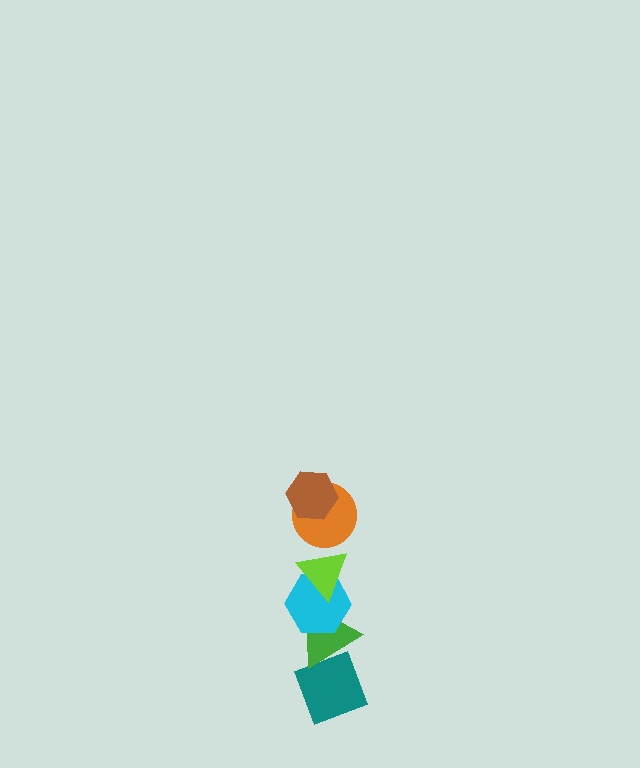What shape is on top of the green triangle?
The cyan hexagon is on top of the green triangle.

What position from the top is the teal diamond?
The teal diamond is 6th from the top.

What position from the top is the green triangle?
The green triangle is 5th from the top.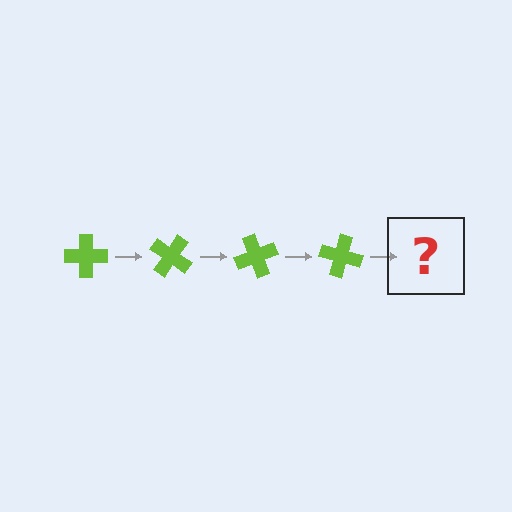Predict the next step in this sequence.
The next step is a lime cross rotated 140 degrees.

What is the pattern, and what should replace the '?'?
The pattern is that the cross rotates 35 degrees each step. The '?' should be a lime cross rotated 140 degrees.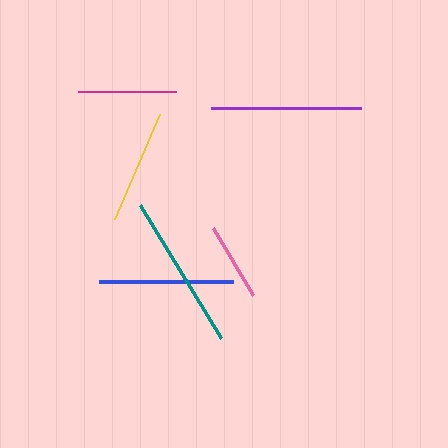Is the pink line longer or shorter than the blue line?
The blue line is longer than the pink line.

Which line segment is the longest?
The teal line is the longest at approximately 156 pixels.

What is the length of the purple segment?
The purple segment is approximately 150 pixels long.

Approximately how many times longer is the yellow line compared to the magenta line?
The yellow line is approximately 1.2 times the length of the magenta line.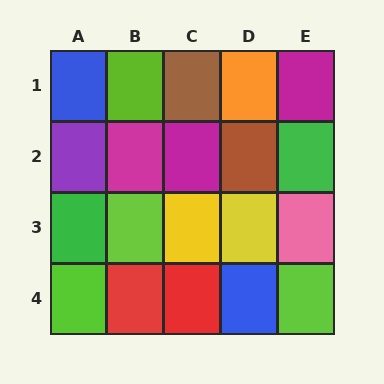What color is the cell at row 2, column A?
Purple.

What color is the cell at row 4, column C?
Red.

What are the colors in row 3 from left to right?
Green, lime, yellow, yellow, pink.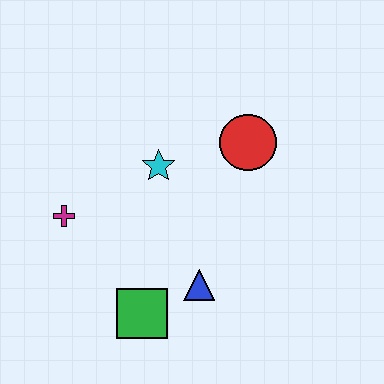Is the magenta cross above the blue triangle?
Yes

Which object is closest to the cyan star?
The red circle is closest to the cyan star.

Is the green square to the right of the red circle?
No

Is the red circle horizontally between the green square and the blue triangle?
No